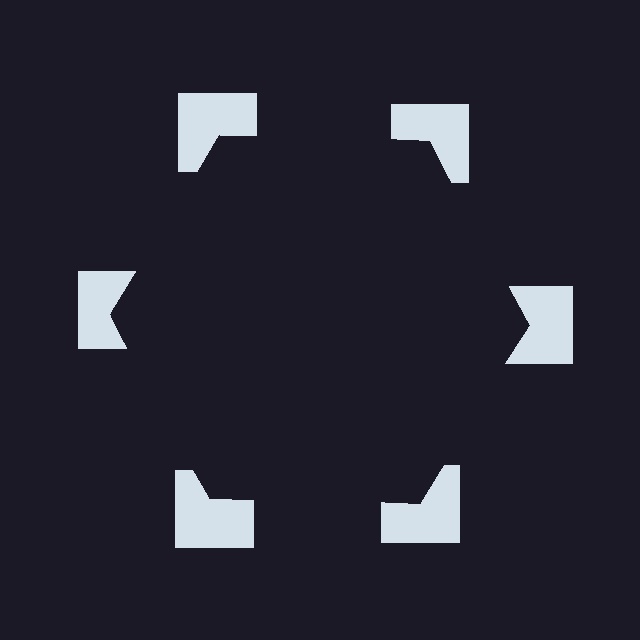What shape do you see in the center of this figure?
An illusory hexagon — its edges are inferred from the aligned wedge cuts in the notched squares, not physically drawn.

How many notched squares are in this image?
There are 6 — one at each vertex of the illusory hexagon.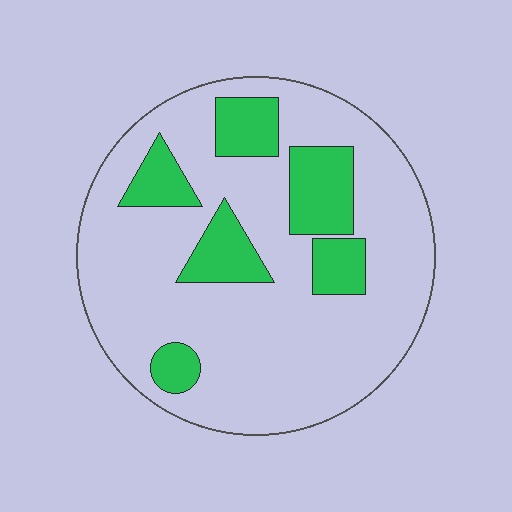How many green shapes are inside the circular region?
6.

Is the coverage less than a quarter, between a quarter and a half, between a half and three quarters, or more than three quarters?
Less than a quarter.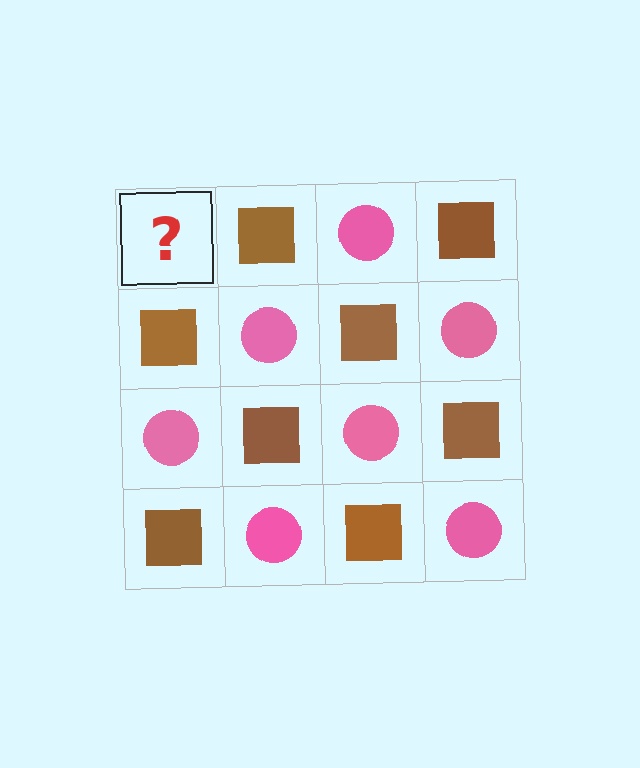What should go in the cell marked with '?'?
The missing cell should contain a pink circle.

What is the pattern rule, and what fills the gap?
The rule is that it alternates pink circle and brown square in a checkerboard pattern. The gap should be filled with a pink circle.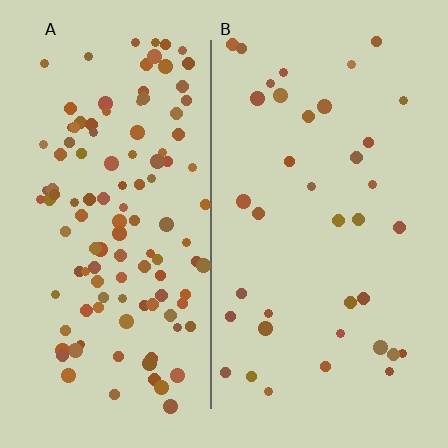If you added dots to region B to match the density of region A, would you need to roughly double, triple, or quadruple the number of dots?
Approximately triple.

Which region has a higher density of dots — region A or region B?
A (the left).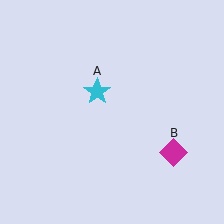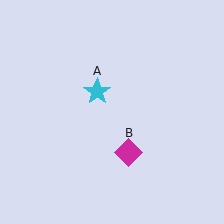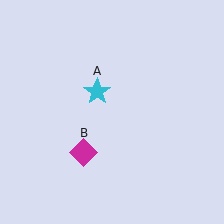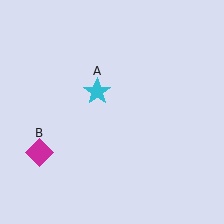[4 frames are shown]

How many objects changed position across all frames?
1 object changed position: magenta diamond (object B).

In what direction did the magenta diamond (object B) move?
The magenta diamond (object B) moved left.